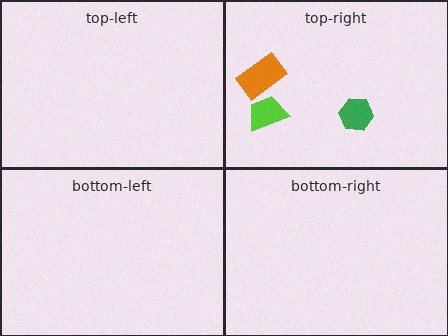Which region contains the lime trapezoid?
The top-right region.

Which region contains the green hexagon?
The top-right region.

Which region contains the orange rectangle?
The top-right region.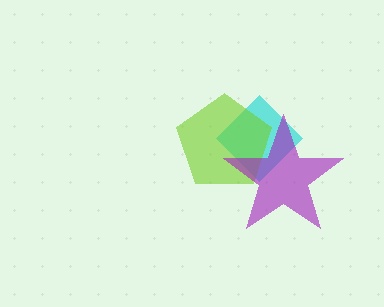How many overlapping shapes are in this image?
There are 3 overlapping shapes in the image.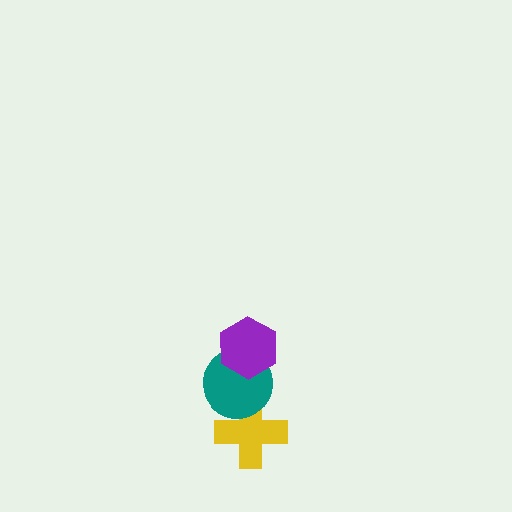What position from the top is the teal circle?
The teal circle is 2nd from the top.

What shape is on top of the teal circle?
The purple hexagon is on top of the teal circle.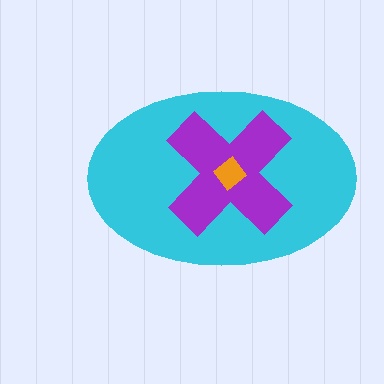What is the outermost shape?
The cyan ellipse.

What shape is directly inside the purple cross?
The orange diamond.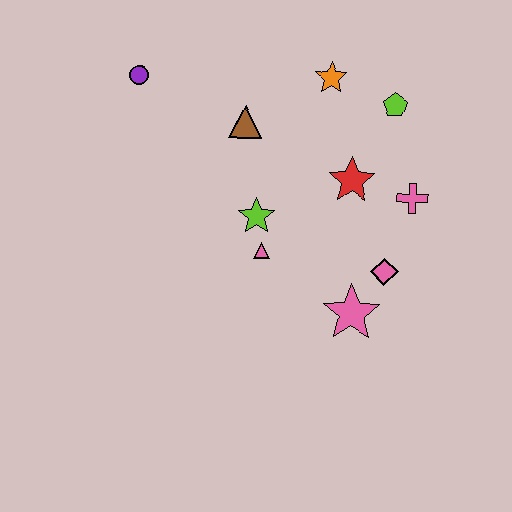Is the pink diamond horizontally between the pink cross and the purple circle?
Yes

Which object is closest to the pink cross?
The red star is closest to the pink cross.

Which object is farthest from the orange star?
The pink star is farthest from the orange star.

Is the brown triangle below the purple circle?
Yes